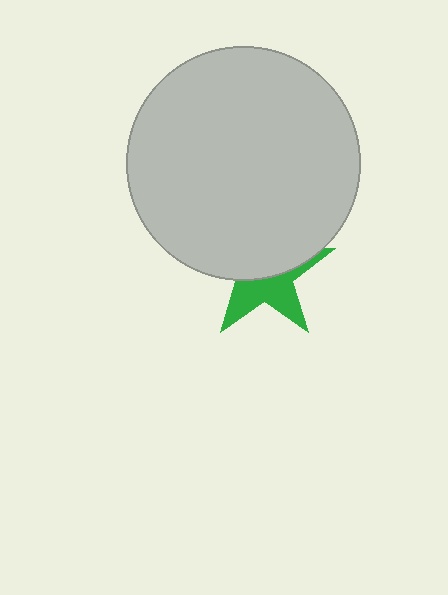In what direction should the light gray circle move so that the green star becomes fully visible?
The light gray circle should move up. That is the shortest direction to clear the overlap and leave the green star fully visible.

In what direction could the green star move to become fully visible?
The green star could move down. That would shift it out from behind the light gray circle entirely.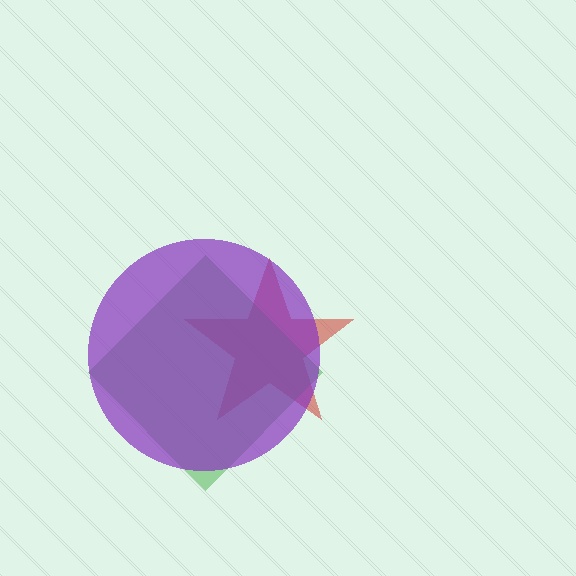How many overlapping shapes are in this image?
There are 3 overlapping shapes in the image.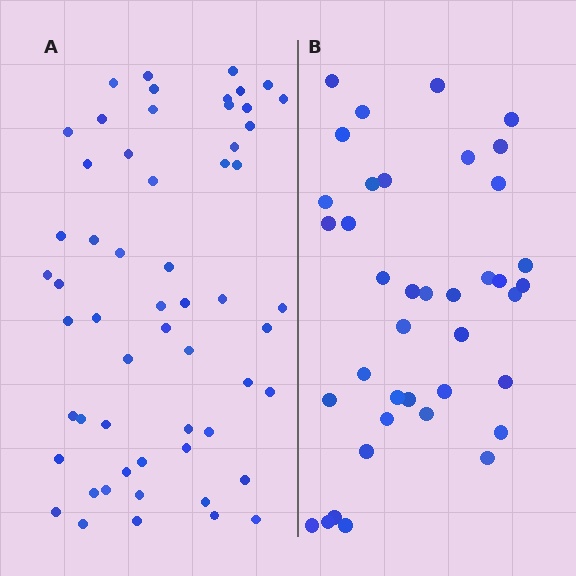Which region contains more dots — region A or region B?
Region A (the left region) has more dots.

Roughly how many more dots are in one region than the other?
Region A has approximately 20 more dots than region B.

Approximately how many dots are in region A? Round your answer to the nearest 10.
About 60 dots. (The exact count is 57, which rounds to 60.)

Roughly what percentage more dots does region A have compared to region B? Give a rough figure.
About 45% more.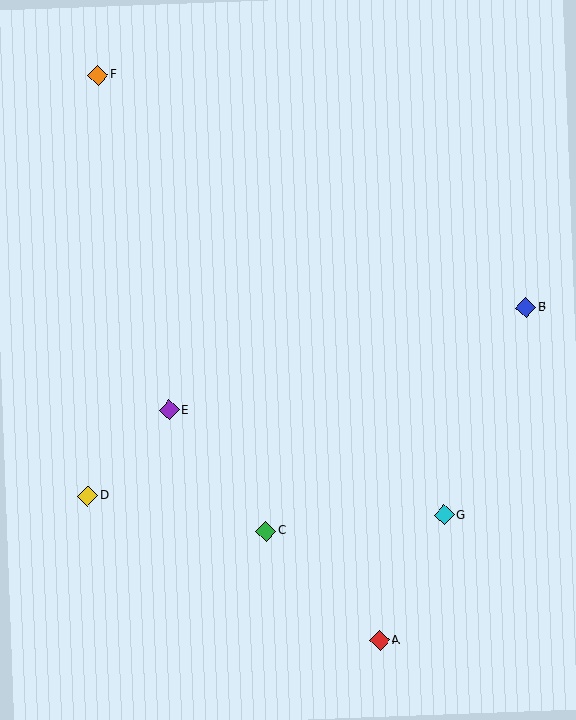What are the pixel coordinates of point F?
Point F is at (98, 75).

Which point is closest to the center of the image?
Point E at (169, 410) is closest to the center.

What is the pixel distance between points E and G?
The distance between E and G is 295 pixels.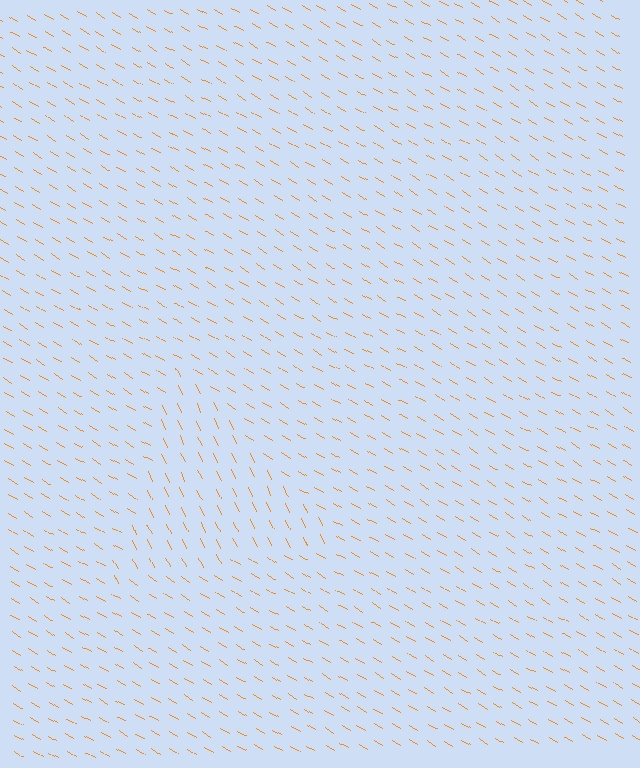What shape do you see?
I see a triangle.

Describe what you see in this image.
The image is filled with small orange line segments. A triangle region in the image has lines oriented differently from the surrounding lines, creating a visible texture boundary.